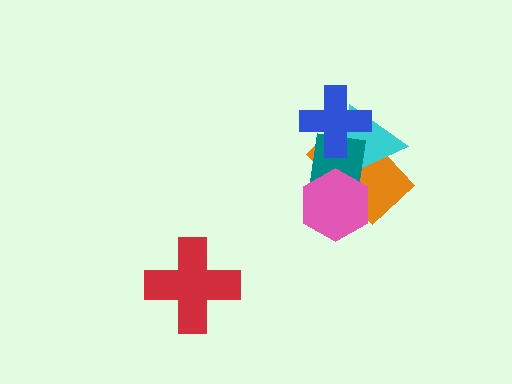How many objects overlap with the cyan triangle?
4 objects overlap with the cyan triangle.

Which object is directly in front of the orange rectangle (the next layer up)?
The cyan triangle is directly in front of the orange rectangle.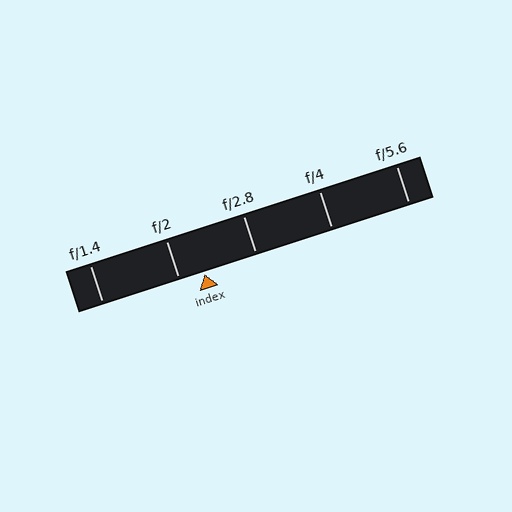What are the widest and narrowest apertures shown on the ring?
The widest aperture shown is f/1.4 and the narrowest is f/5.6.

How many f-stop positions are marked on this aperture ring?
There are 5 f-stop positions marked.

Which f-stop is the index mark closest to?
The index mark is closest to f/2.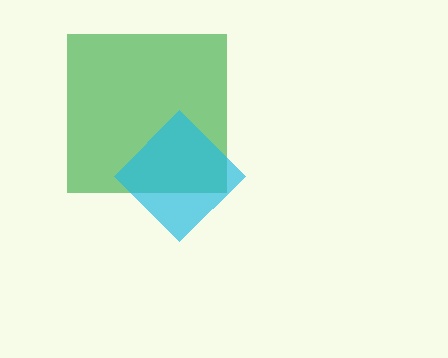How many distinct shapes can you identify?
There are 2 distinct shapes: a green square, a cyan diamond.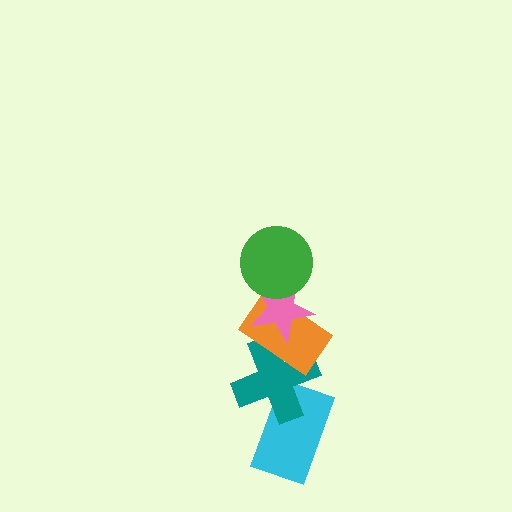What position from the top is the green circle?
The green circle is 1st from the top.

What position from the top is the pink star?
The pink star is 2nd from the top.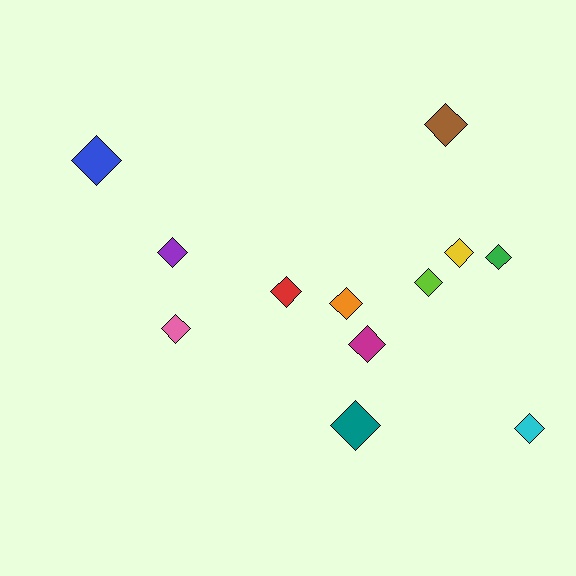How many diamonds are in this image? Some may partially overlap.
There are 12 diamonds.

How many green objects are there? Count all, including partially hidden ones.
There is 1 green object.